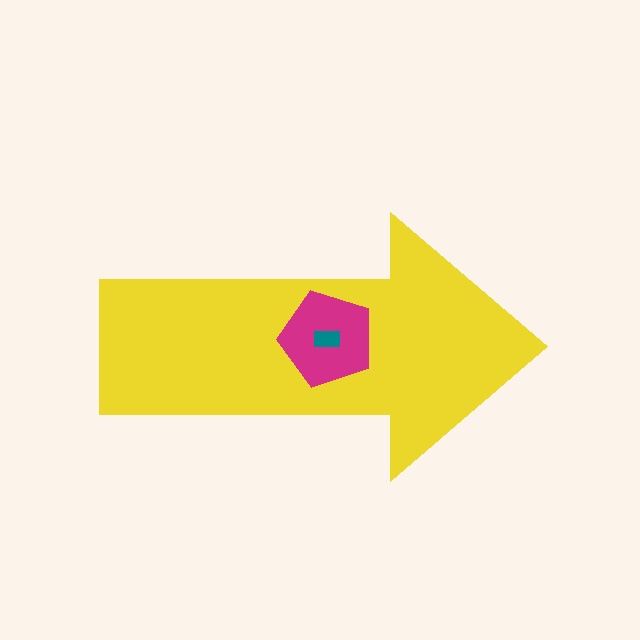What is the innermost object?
The teal rectangle.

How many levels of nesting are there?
3.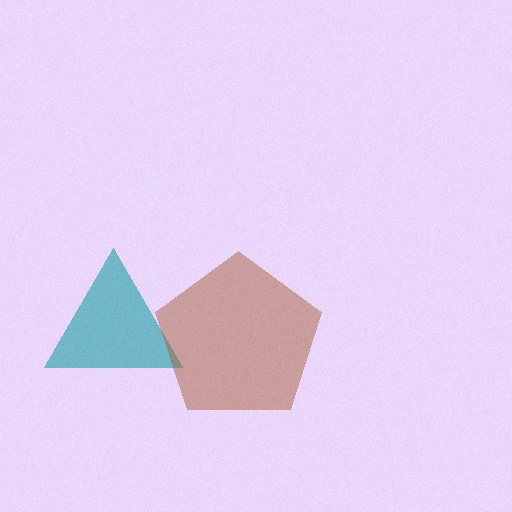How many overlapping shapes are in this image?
There are 2 overlapping shapes in the image.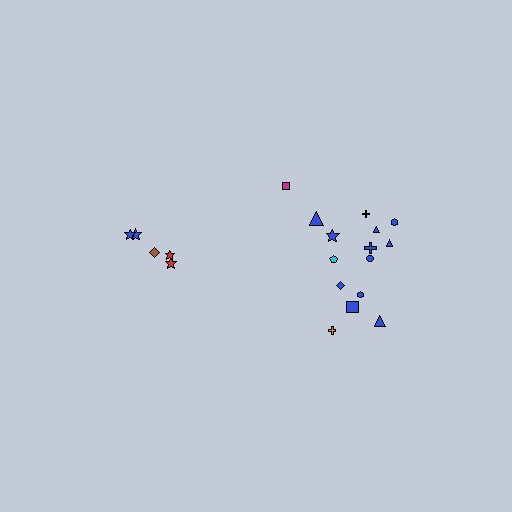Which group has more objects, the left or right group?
The right group.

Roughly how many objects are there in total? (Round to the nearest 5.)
Roughly 20 objects in total.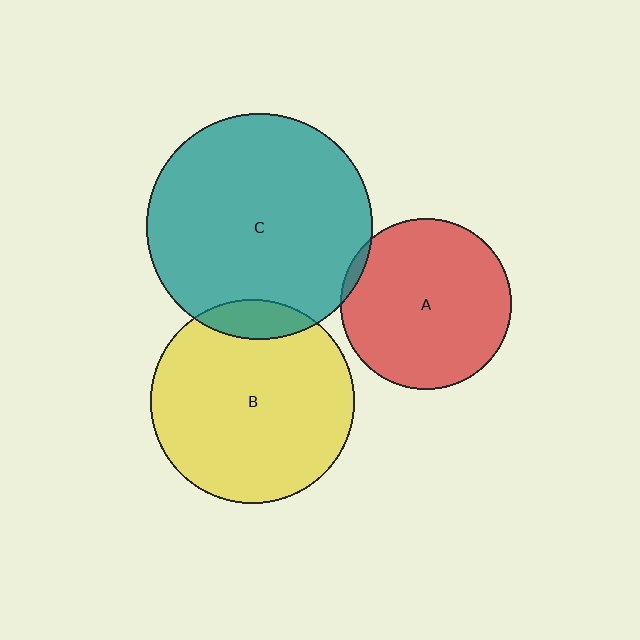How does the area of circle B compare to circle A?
Approximately 1.4 times.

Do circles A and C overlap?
Yes.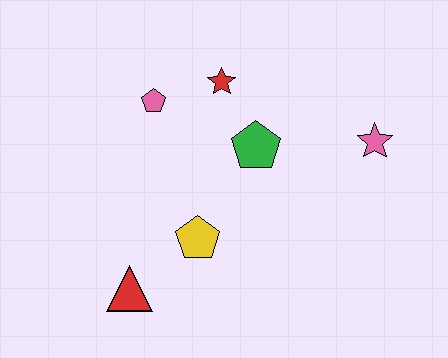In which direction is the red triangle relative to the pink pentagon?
The red triangle is below the pink pentagon.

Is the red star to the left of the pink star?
Yes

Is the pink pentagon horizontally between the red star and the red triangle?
Yes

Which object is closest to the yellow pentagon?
The red triangle is closest to the yellow pentagon.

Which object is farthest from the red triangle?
The pink star is farthest from the red triangle.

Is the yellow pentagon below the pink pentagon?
Yes